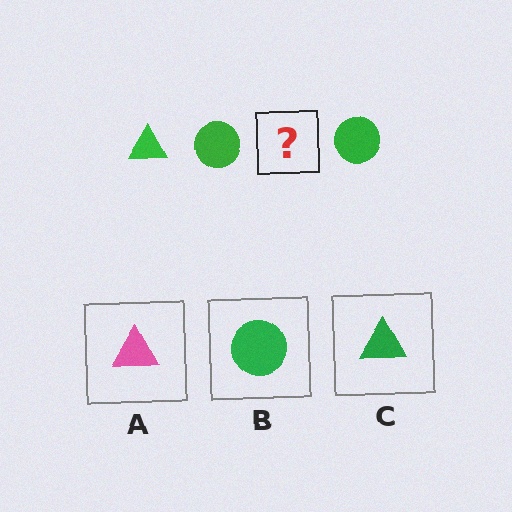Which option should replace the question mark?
Option C.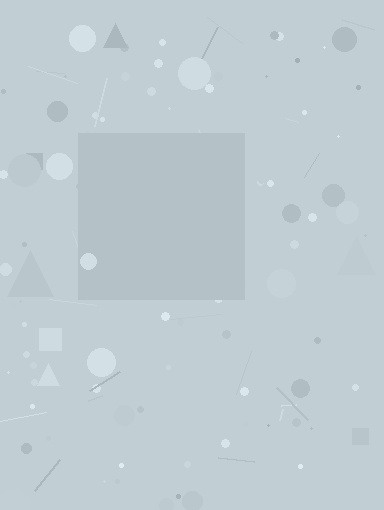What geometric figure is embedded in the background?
A square is embedded in the background.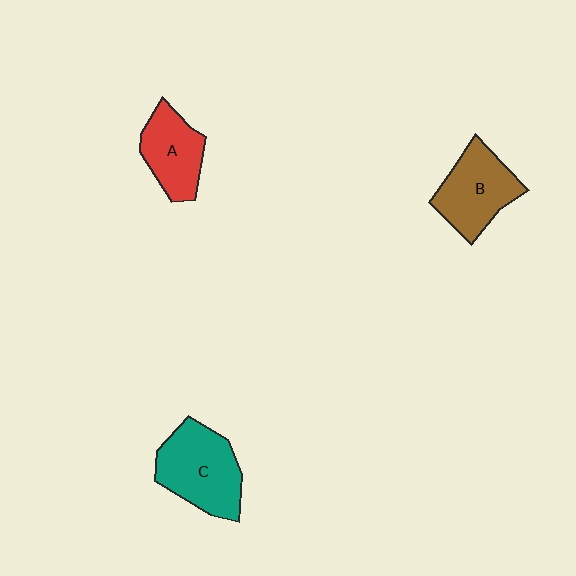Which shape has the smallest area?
Shape A (red).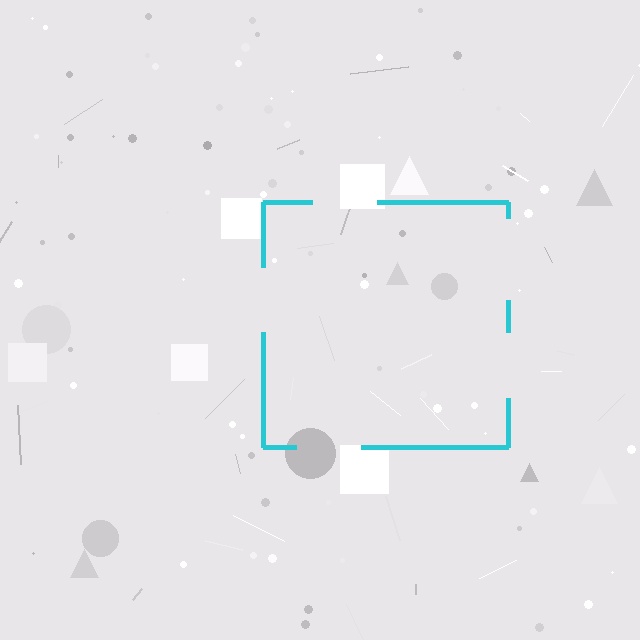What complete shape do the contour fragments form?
The contour fragments form a square.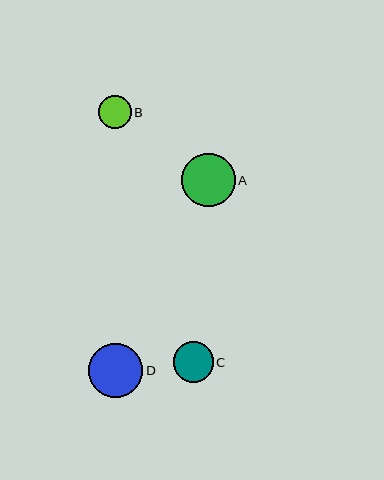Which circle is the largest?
Circle D is the largest with a size of approximately 55 pixels.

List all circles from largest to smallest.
From largest to smallest: D, A, C, B.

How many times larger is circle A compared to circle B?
Circle A is approximately 1.6 times the size of circle B.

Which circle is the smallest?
Circle B is the smallest with a size of approximately 33 pixels.